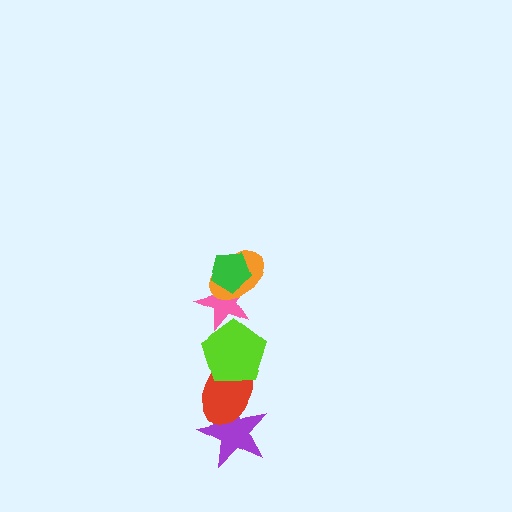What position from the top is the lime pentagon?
The lime pentagon is 4th from the top.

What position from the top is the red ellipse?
The red ellipse is 5th from the top.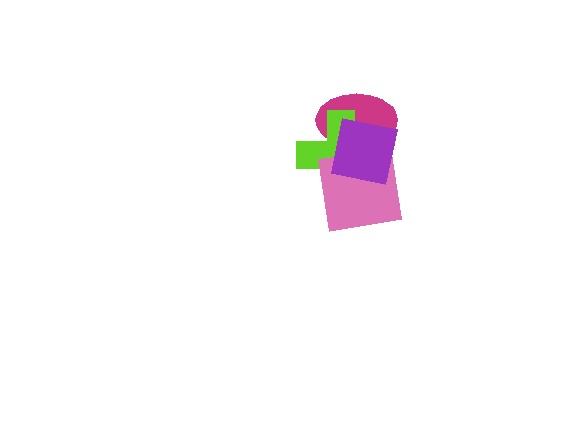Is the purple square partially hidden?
No, no other shape covers it.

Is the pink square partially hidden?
Yes, it is partially covered by another shape.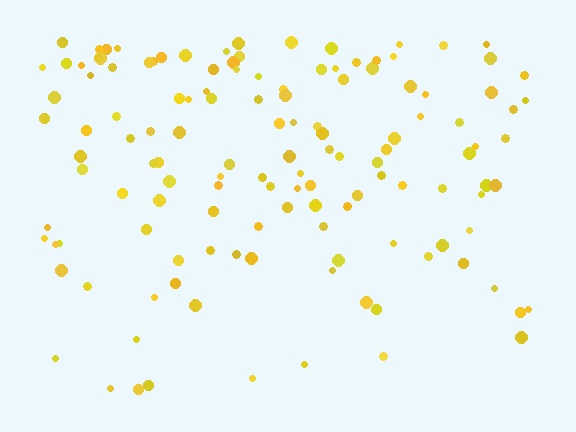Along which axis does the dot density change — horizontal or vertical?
Vertical.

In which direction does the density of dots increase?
From bottom to top, with the top side densest.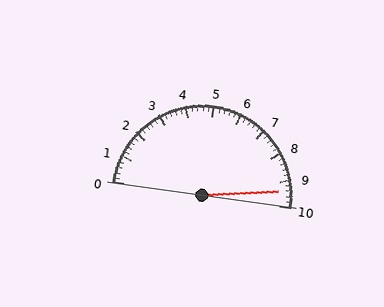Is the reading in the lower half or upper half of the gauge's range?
The reading is in the upper half of the range (0 to 10).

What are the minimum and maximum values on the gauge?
The gauge ranges from 0 to 10.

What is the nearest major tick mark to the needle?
The nearest major tick mark is 9.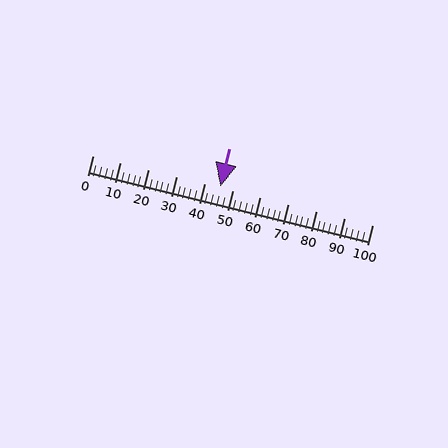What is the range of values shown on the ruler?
The ruler shows values from 0 to 100.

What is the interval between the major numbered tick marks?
The major tick marks are spaced 10 units apart.